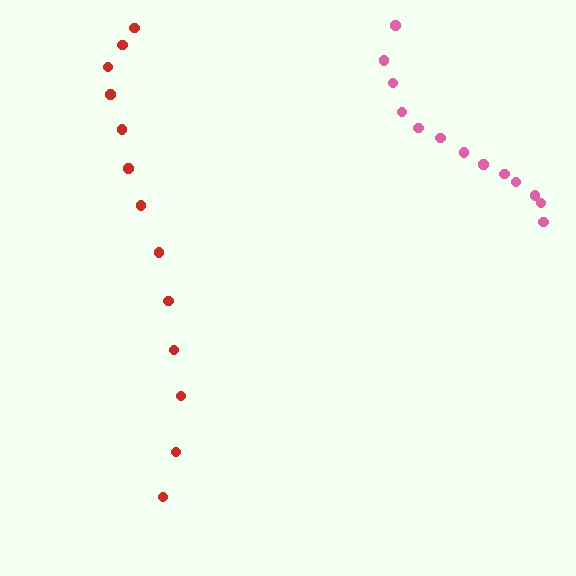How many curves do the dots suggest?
There are 2 distinct paths.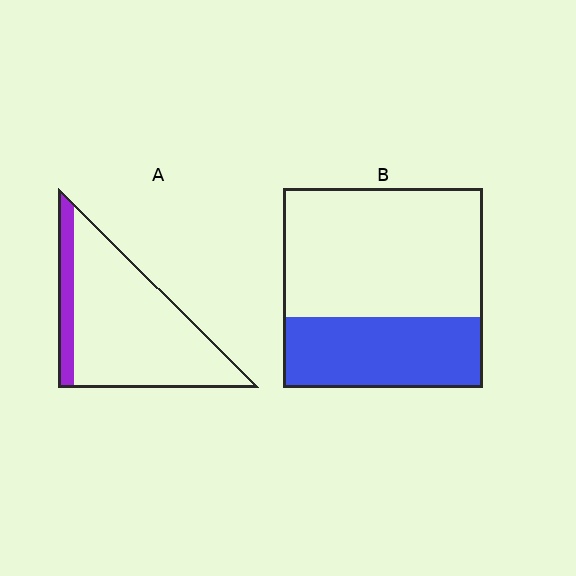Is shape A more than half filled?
No.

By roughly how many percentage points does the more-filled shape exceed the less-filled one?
By roughly 20 percentage points (B over A).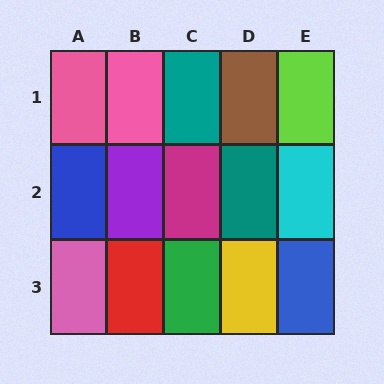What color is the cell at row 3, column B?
Red.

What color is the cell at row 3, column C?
Green.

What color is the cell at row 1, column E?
Lime.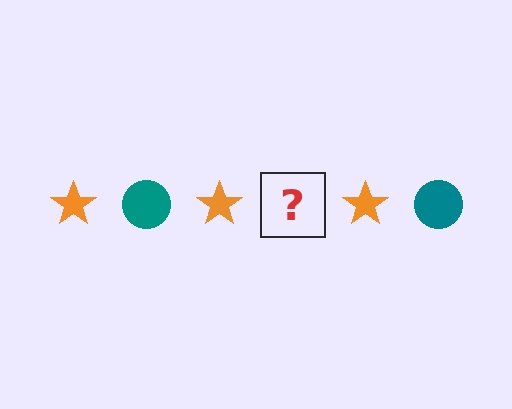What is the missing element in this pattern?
The missing element is a teal circle.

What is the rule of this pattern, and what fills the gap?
The rule is that the pattern alternates between orange star and teal circle. The gap should be filled with a teal circle.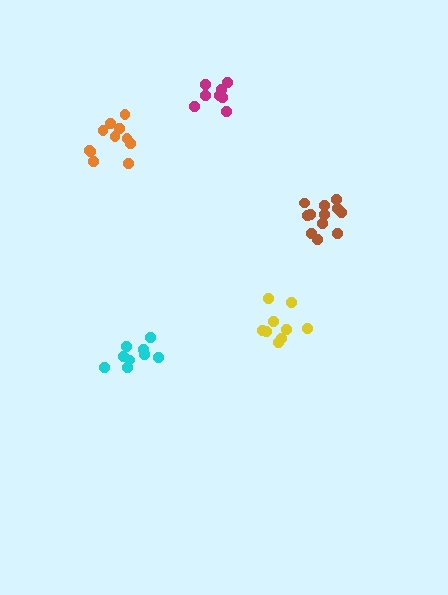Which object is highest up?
The magenta cluster is topmost.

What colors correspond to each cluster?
The clusters are colored: orange, yellow, magenta, brown, cyan.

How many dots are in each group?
Group 1: 11 dots, Group 2: 9 dots, Group 3: 8 dots, Group 4: 12 dots, Group 5: 9 dots (49 total).